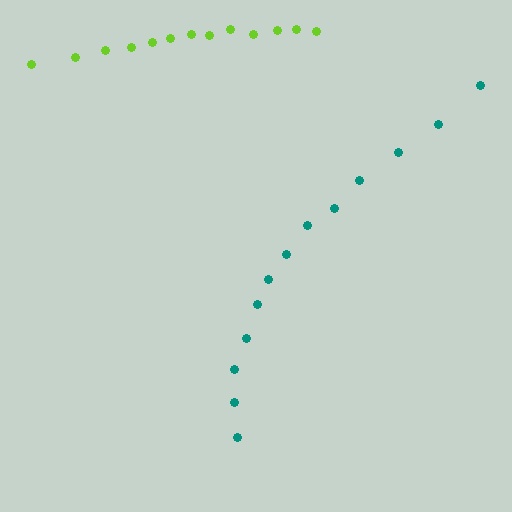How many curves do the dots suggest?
There are 2 distinct paths.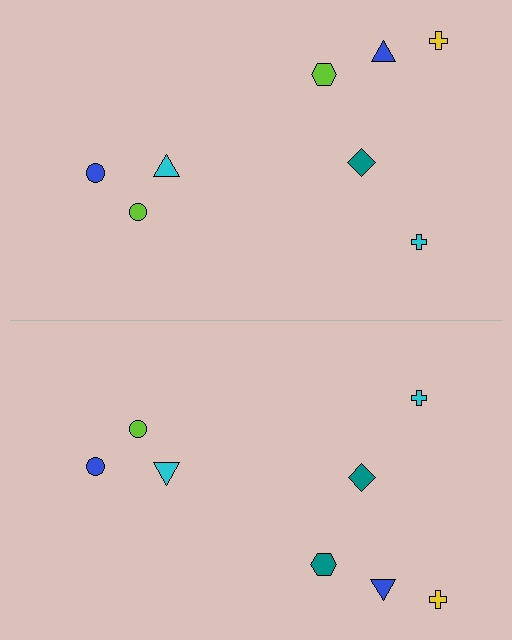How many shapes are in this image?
There are 16 shapes in this image.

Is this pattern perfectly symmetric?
No, the pattern is not perfectly symmetric. The teal hexagon on the bottom side breaks the symmetry — its mirror counterpart is lime.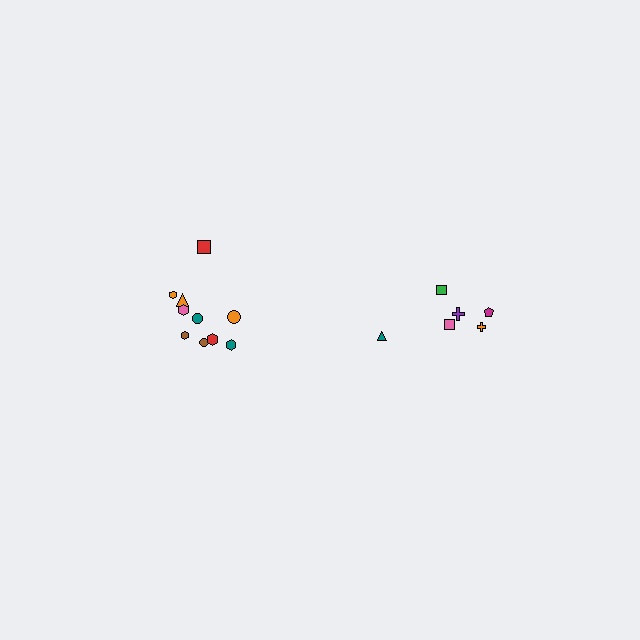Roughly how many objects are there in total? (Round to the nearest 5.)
Roughly 15 objects in total.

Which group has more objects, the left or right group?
The left group.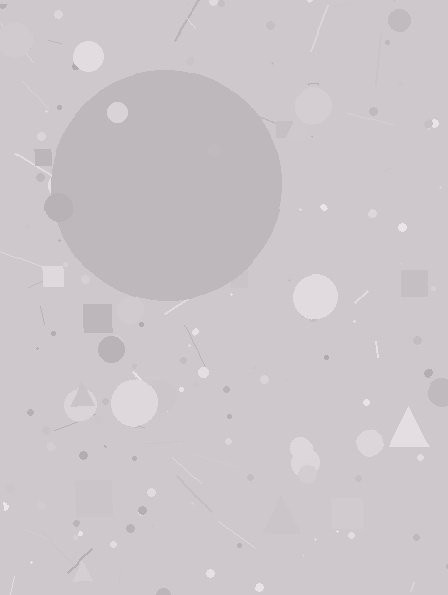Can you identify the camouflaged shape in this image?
The camouflaged shape is a circle.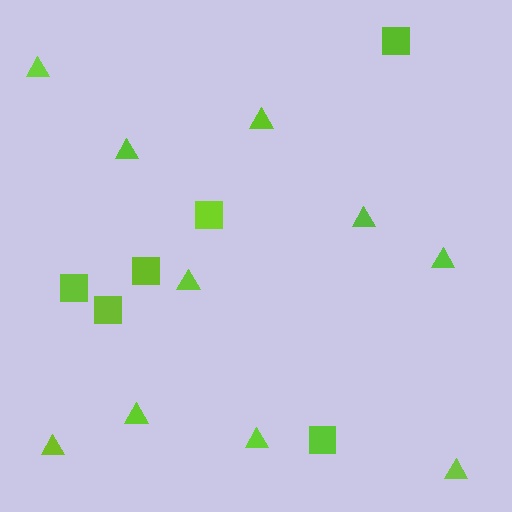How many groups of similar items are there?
There are 2 groups: one group of triangles (10) and one group of squares (6).